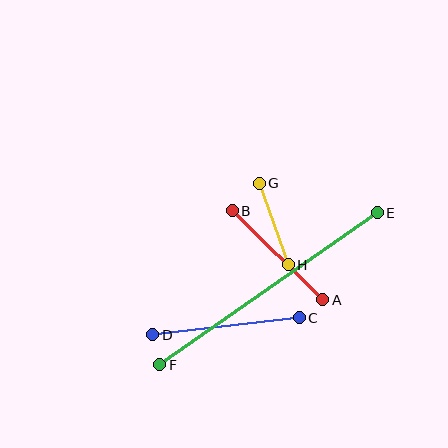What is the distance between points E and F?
The distance is approximately 265 pixels.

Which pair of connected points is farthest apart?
Points E and F are farthest apart.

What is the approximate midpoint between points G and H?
The midpoint is at approximately (274, 224) pixels.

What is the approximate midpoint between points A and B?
The midpoint is at approximately (278, 255) pixels.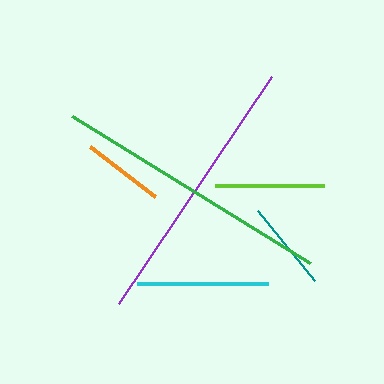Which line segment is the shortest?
The orange line is the shortest at approximately 83 pixels.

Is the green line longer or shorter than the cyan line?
The green line is longer than the cyan line.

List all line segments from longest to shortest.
From longest to shortest: green, purple, cyan, lime, teal, orange.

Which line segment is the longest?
The green line is the longest at approximately 280 pixels.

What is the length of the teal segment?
The teal segment is approximately 91 pixels long.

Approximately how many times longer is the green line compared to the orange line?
The green line is approximately 3.4 times the length of the orange line.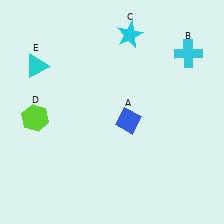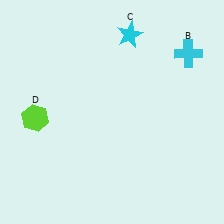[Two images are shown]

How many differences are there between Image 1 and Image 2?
There are 2 differences between the two images.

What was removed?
The blue diamond (A), the cyan triangle (E) were removed in Image 2.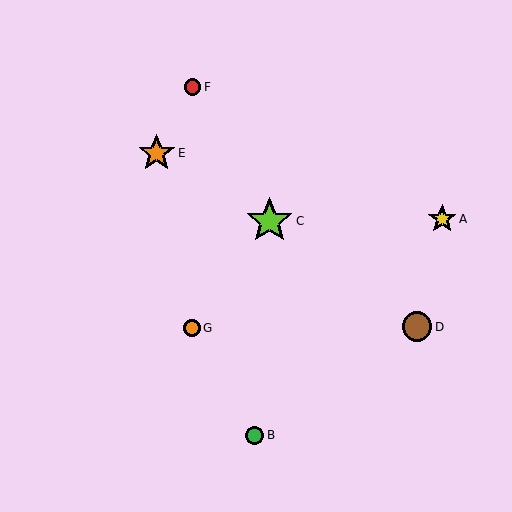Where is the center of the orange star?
The center of the orange star is at (157, 153).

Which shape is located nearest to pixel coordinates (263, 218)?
The lime star (labeled C) at (270, 221) is nearest to that location.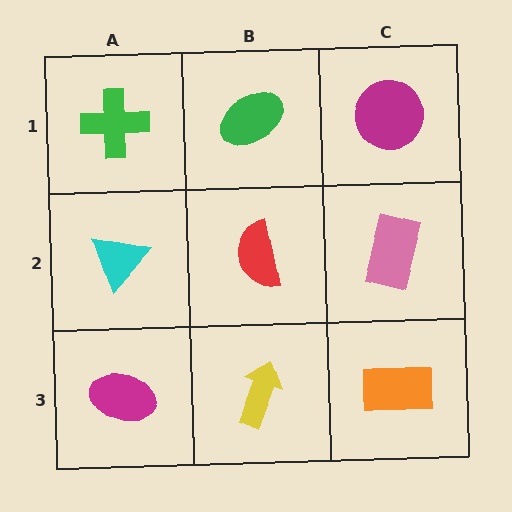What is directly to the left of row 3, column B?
A magenta ellipse.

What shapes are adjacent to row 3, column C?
A pink rectangle (row 2, column C), a yellow arrow (row 3, column B).